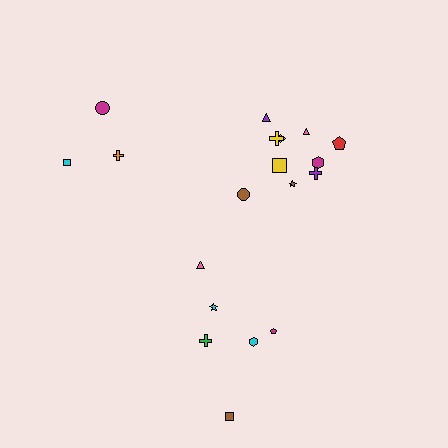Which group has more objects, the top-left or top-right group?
The top-right group.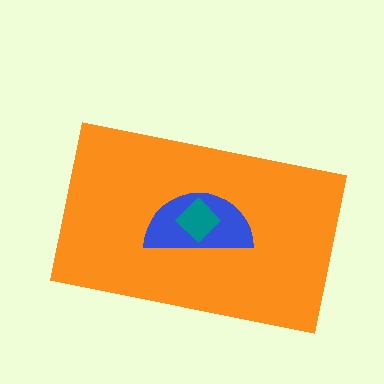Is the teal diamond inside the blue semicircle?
Yes.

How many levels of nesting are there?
3.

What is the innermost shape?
The teal diamond.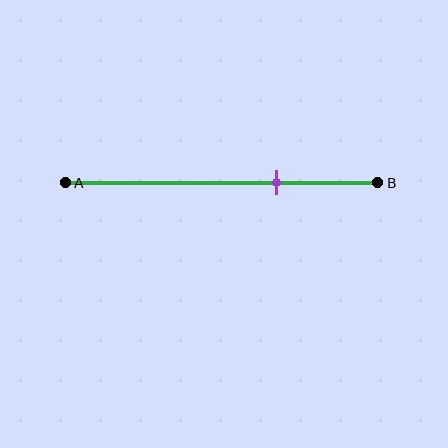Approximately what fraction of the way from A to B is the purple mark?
The purple mark is approximately 70% of the way from A to B.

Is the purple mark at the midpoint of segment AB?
No, the mark is at about 70% from A, not at the 50% midpoint.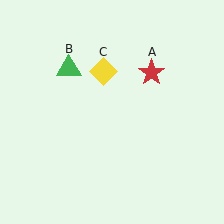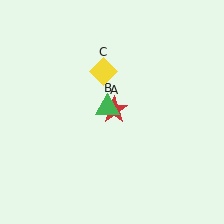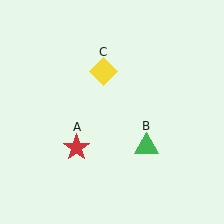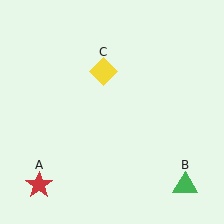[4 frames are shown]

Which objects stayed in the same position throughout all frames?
Yellow diamond (object C) remained stationary.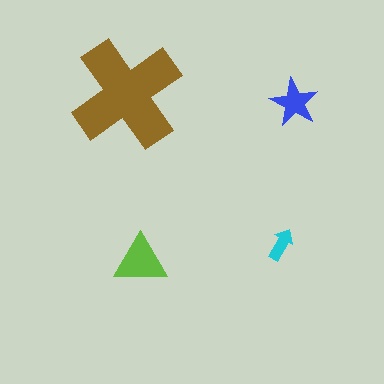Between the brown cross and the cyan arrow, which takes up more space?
The brown cross.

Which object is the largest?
The brown cross.